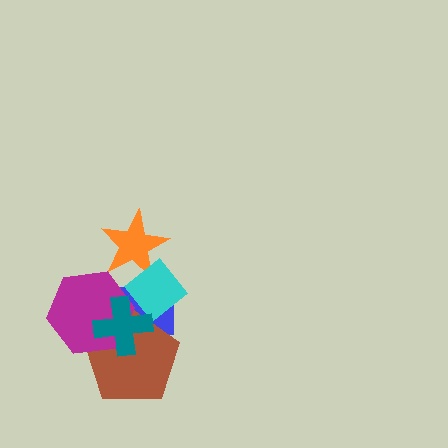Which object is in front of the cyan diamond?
The teal cross is in front of the cyan diamond.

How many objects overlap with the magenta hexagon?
3 objects overlap with the magenta hexagon.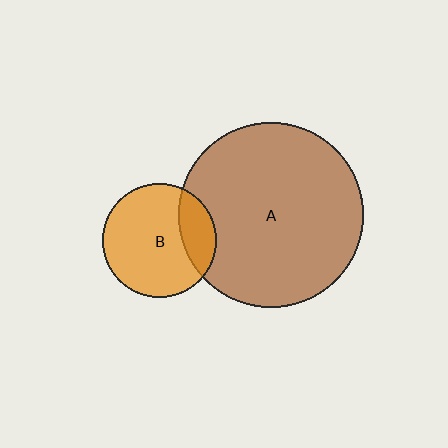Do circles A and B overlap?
Yes.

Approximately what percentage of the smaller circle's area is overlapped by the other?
Approximately 20%.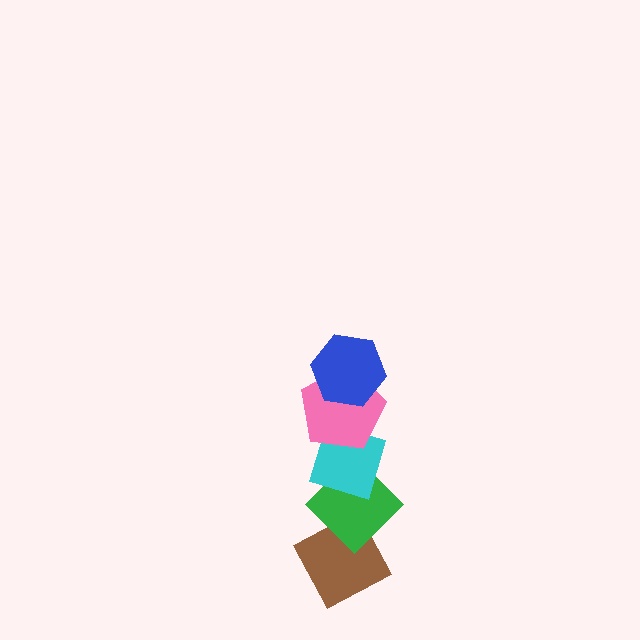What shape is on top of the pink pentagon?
The blue hexagon is on top of the pink pentagon.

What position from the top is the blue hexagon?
The blue hexagon is 1st from the top.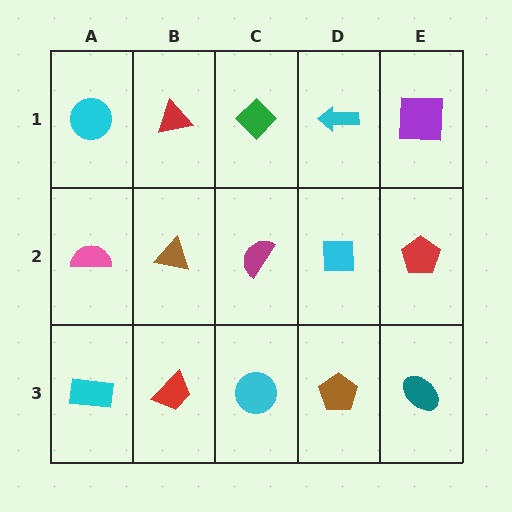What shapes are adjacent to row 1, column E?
A red pentagon (row 2, column E), a cyan arrow (row 1, column D).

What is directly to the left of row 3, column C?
A red trapezoid.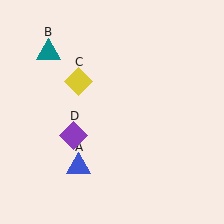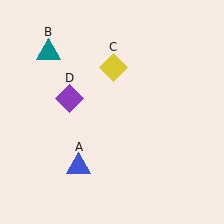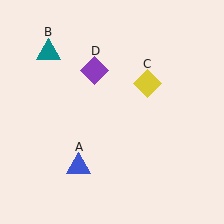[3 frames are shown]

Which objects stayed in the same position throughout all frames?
Blue triangle (object A) and teal triangle (object B) remained stationary.